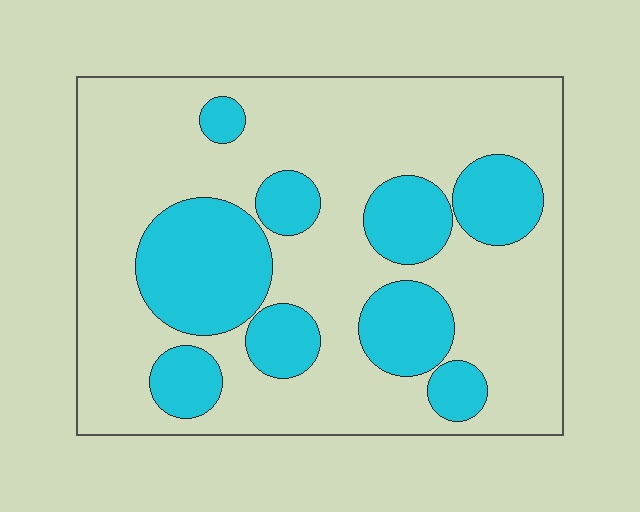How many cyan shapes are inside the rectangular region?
9.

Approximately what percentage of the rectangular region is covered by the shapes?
Approximately 30%.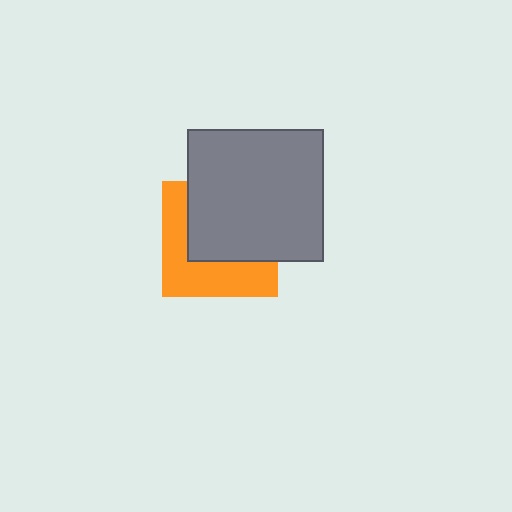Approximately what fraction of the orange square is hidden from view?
Roughly 54% of the orange square is hidden behind the gray rectangle.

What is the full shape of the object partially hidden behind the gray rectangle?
The partially hidden object is an orange square.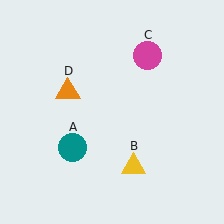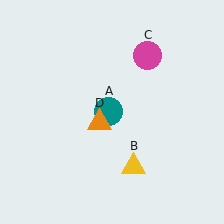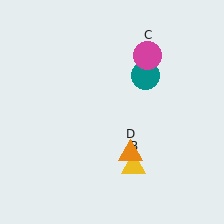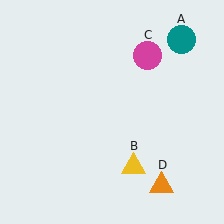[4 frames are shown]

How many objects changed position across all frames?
2 objects changed position: teal circle (object A), orange triangle (object D).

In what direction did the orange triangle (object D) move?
The orange triangle (object D) moved down and to the right.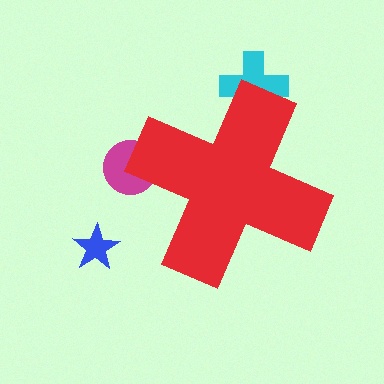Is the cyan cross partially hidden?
Yes, the cyan cross is partially hidden behind the red cross.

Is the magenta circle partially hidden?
Yes, the magenta circle is partially hidden behind the red cross.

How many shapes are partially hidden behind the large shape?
2 shapes are partially hidden.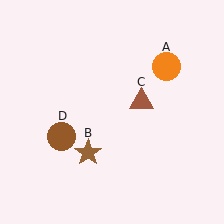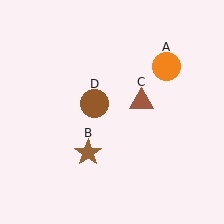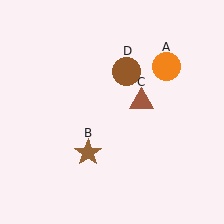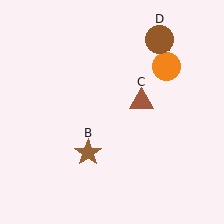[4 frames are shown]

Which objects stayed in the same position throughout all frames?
Orange circle (object A) and brown star (object B) and brown triangle (object C) remained stationary.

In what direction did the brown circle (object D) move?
The brown circle (object D) moved up and to the right.